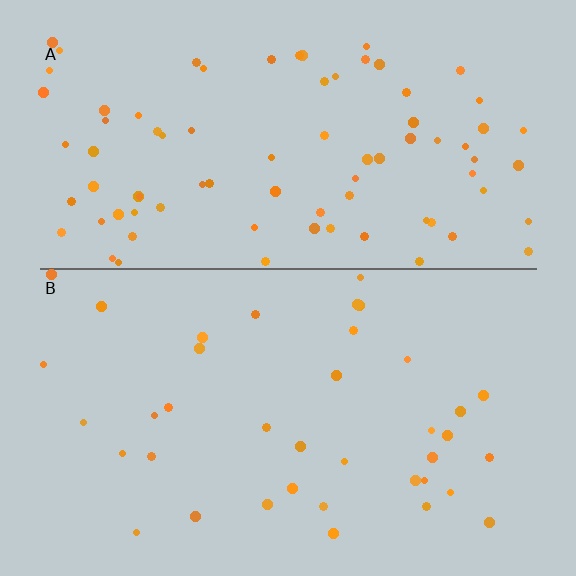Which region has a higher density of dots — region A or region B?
A (the top).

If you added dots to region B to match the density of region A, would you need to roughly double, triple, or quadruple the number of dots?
Approximately double.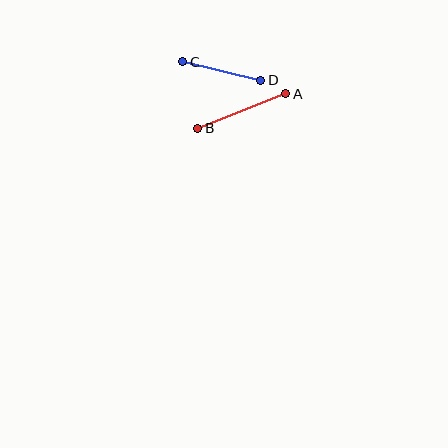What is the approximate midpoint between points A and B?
The midpoint is at approximately (242, 111) pixels.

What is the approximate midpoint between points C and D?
The midpoint is at approximately (222, 71) pixels.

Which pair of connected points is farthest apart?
Points A and B are farthest apart.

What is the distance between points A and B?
The distance is approximately 95 pixels.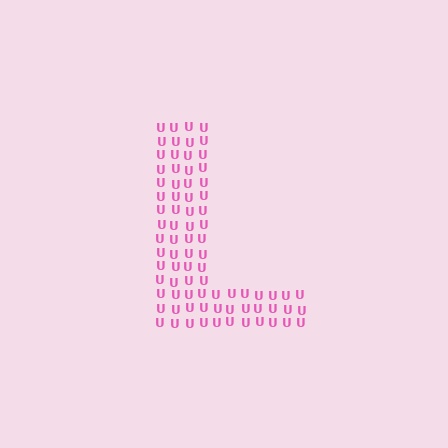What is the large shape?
The large shape is the letter L.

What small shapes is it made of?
It is made of small letter U's.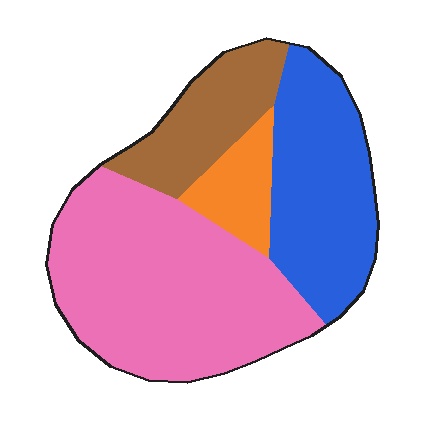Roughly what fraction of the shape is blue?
Blue covers roughly 30% of the shape.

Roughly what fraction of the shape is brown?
Brown covers 16% of the shape.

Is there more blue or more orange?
Blue.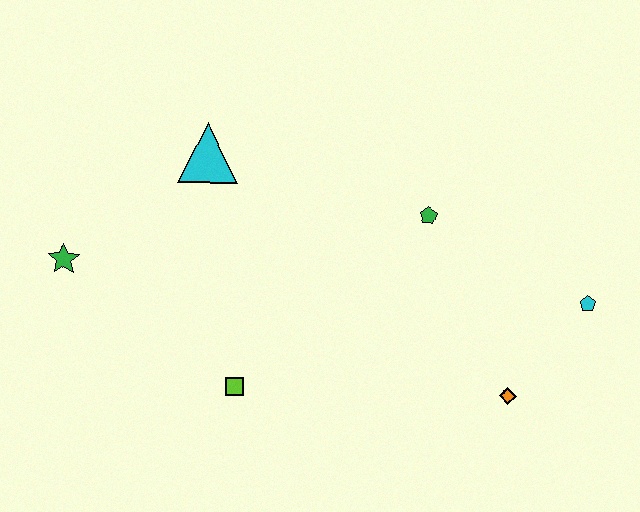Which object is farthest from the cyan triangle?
The cyan pentagon is farthest from the cyan triangle.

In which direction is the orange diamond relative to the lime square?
The orange diamond is to the right of the lime square.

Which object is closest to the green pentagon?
The cyan pentagon is closest to the green pentagon.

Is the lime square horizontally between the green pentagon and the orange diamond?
No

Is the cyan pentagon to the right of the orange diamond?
Yes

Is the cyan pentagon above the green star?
No